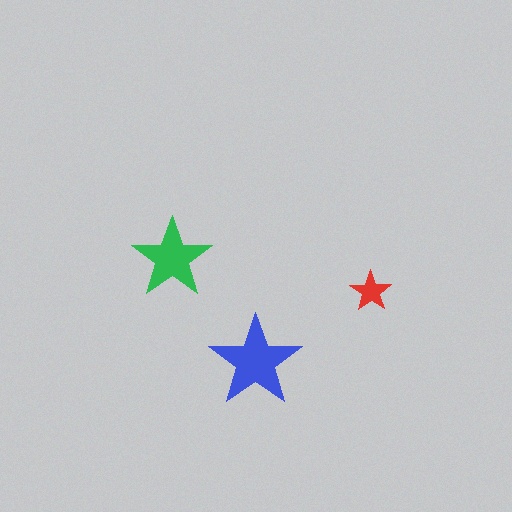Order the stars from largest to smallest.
the blue one, the green one, the red one.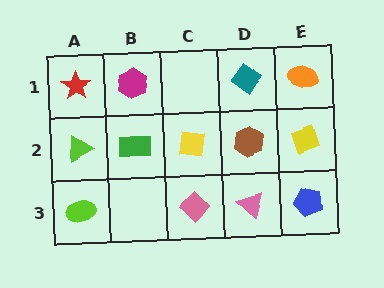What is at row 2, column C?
A yellow square.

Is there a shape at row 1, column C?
No, that cell is empty.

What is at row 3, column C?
A pink diamond.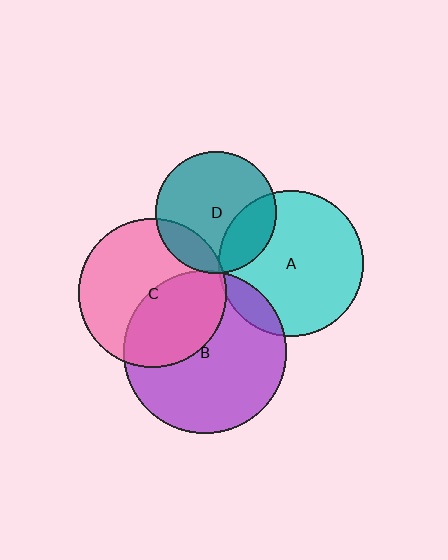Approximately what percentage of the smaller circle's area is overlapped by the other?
Approximately 5%.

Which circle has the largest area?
Circle B (purple).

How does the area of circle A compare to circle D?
Approximately 1.4 times.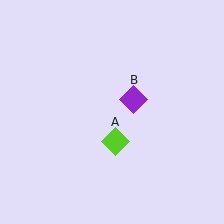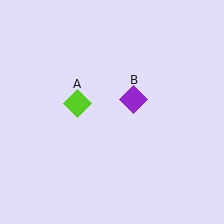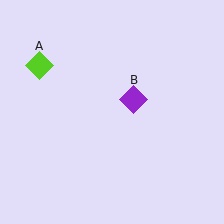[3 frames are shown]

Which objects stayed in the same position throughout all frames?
Purple diamond (object B) remained stationary.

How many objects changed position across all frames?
1 object changed position: lime diamond (object A).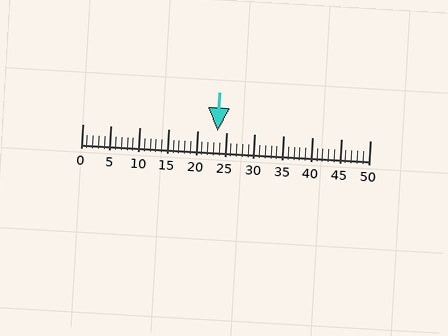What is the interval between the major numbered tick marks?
The major tick marks are spaced 5 units apart.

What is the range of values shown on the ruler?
The ruler shows values from 0 to 50.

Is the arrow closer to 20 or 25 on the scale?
The arrow is closer to 25.